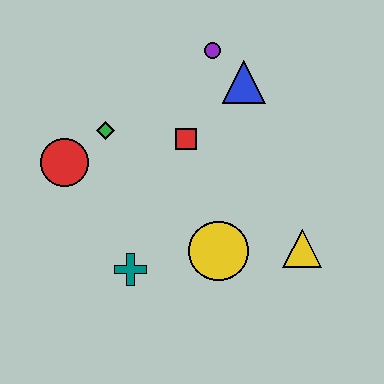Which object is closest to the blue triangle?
The purple circle is closest to the blue triangle.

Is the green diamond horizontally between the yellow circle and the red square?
No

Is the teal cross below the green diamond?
Yes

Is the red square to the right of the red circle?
Yes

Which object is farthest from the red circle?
The yellow triangle is farthest from the red circle.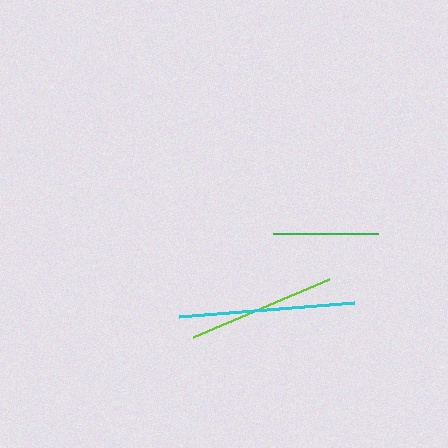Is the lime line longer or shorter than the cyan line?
The cyan line is longer than the lime line.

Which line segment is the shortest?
The green line is the shortest at approximately 106 pixels.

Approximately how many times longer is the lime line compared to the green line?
The lime line is approximately 1.4 times the length of the green line.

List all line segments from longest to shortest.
From longest to shortest: cyan, lime, green.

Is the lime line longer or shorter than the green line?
The lime line is longer than the green line.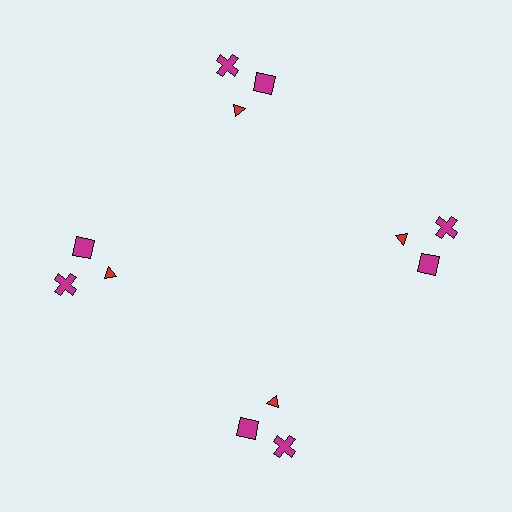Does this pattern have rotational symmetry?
Yes, this pattern has 4-fold rotational symmetry. It looks the same after rotating 90 degrees around the center.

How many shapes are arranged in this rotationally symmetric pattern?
There are 12 shapes, arranged in 4 groups of 3.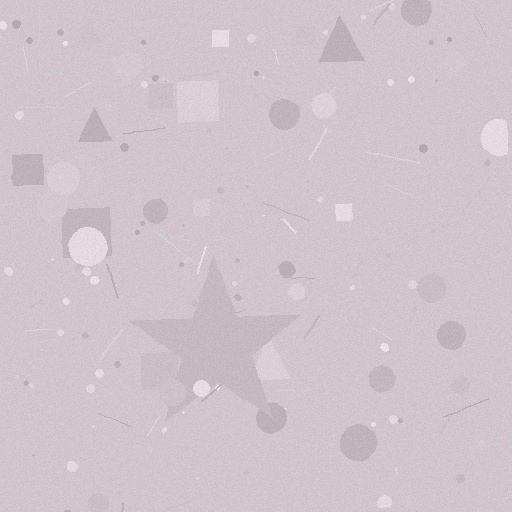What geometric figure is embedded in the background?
A star is embedded in the background.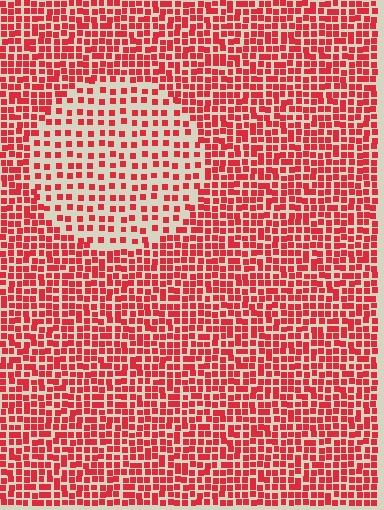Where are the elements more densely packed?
The elements are more densely packed outside the circle boundary.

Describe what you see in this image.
The image contains small red elements arranged at two different densities. A circle-shaped region is visible where the elements are less densely packed than the surrounding area.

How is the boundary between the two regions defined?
The boundary is defined by a change in element density (approximately 2.0x ratio). All elements are the same color, size, and shape.